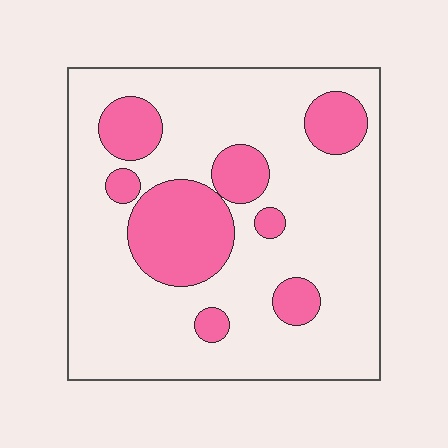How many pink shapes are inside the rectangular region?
8.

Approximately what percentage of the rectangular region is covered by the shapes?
Approximately 25%.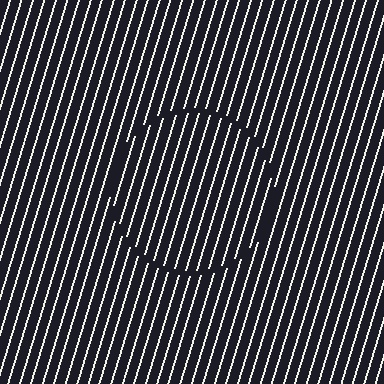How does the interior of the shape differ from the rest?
The interior of the shape contains the same grating, shifted by half a period — the contour is defined by the phase discontinuity where line-ends from the inner and outer gratings abut.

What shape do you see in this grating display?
An illusory circle. The interior of the shape contains the same grating, shifted by half a period — the contour is defined by the phase discontinuity where line-ends from the inner and outer gratings abut.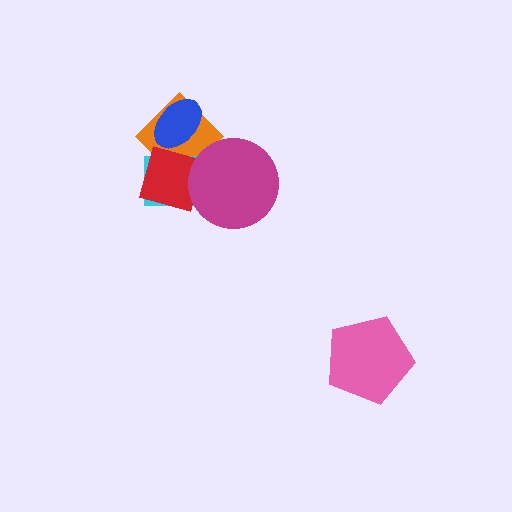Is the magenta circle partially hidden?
No, no other shape covers it.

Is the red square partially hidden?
Yes, it is partially covered by another shape.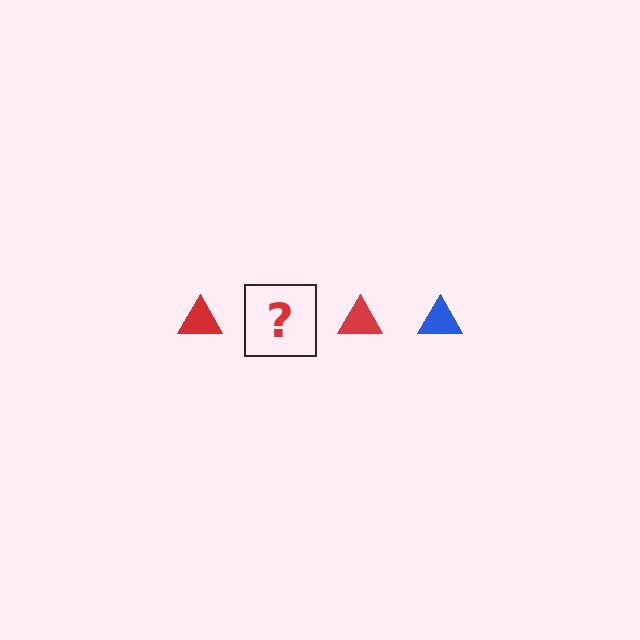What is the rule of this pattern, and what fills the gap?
The rule is that the pattern cycles through red, blue triangles. The gap should be filled with a blue triangle.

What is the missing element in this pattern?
The missing element is a blue triangle.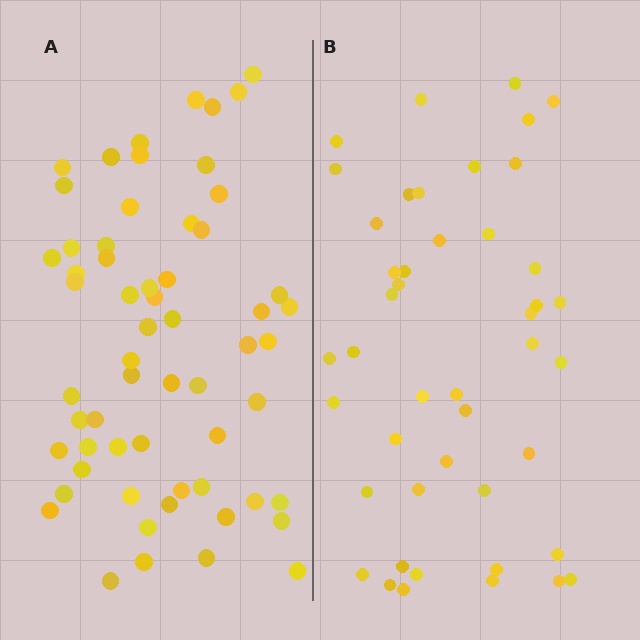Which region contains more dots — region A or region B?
Region A (the left region) has more dots.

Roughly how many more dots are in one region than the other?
Region A has approximately 15 more dots than region B.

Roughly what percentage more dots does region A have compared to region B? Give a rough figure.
About 35% more.